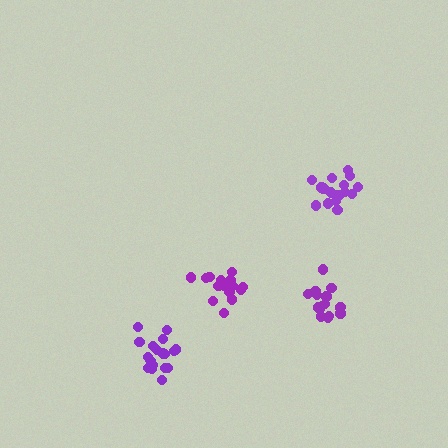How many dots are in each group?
Group 1: 15 dots, Group 2: 17 dots, Group 3: 18 dots, Group 4: 19 dots (69 total).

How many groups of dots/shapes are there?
There are 4 groups.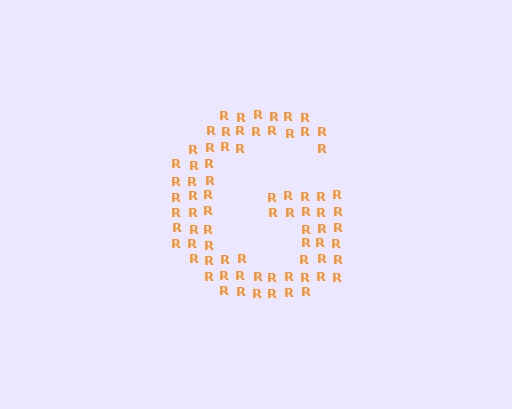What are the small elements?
The small elements are letter R's.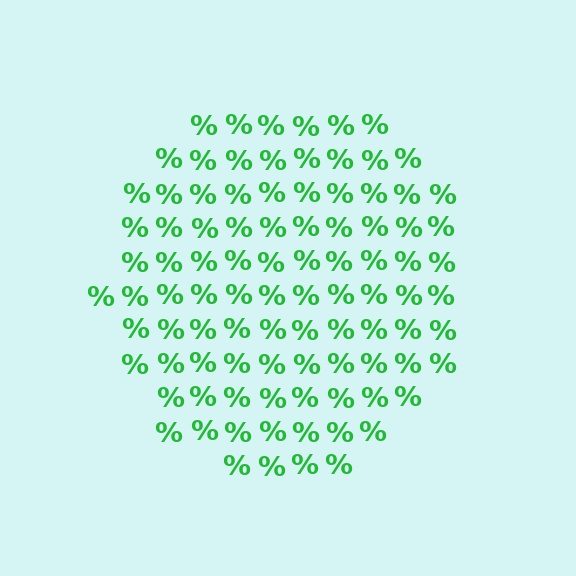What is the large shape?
The large shape is a circle.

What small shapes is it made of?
It is made of small percent signs.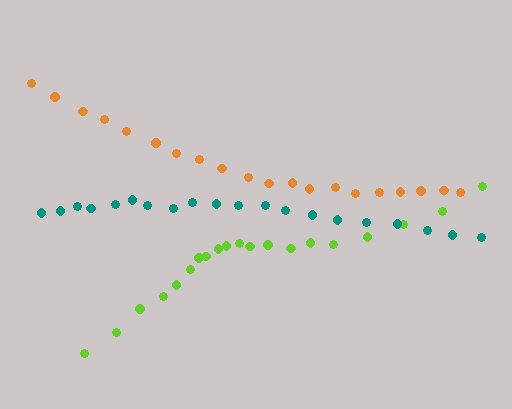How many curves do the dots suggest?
There are 3 distinct paths.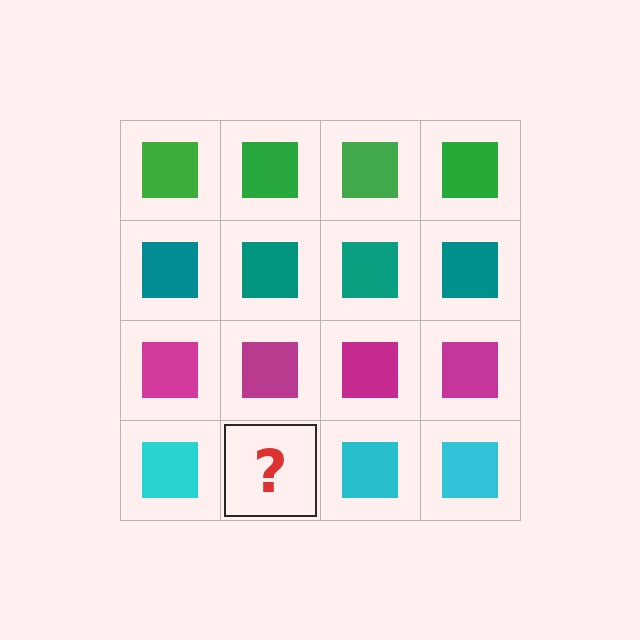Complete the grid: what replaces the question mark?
The question mark should be replaced with a cyan square.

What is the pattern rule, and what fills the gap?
The rule is that each row has a consistent color. The gap should be filled with a cyan square.